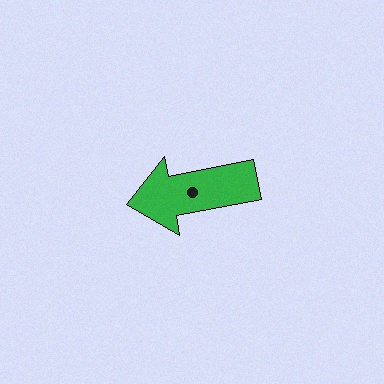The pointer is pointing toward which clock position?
Roughly 9 o'clock.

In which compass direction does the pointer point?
West.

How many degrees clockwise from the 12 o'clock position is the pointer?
Approximately 259 degrees.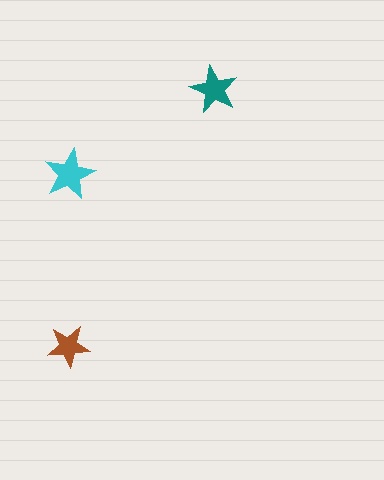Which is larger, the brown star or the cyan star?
The cyan one.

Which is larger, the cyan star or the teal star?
The cyan one.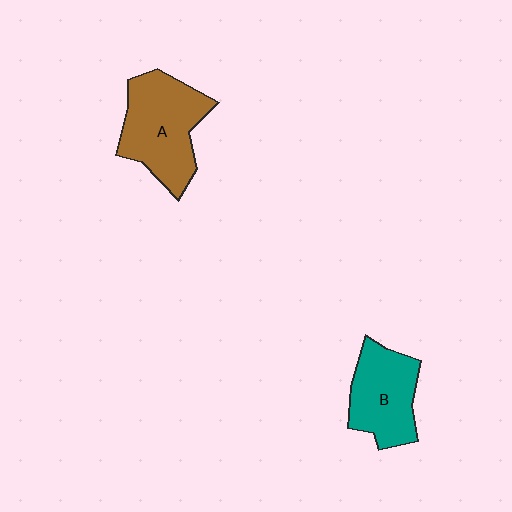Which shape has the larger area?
Shape A (brown).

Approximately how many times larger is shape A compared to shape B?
Approximately 1.3 times.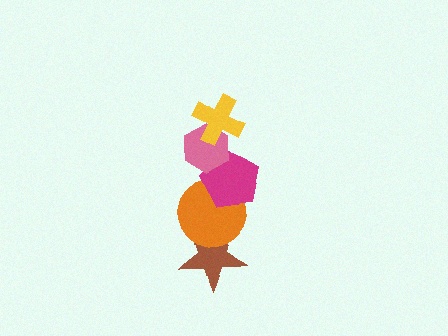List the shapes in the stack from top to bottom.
From top to bottom: the yellow cross, the pink hexagon, the magenta pentagon, the orange circle, the brown star.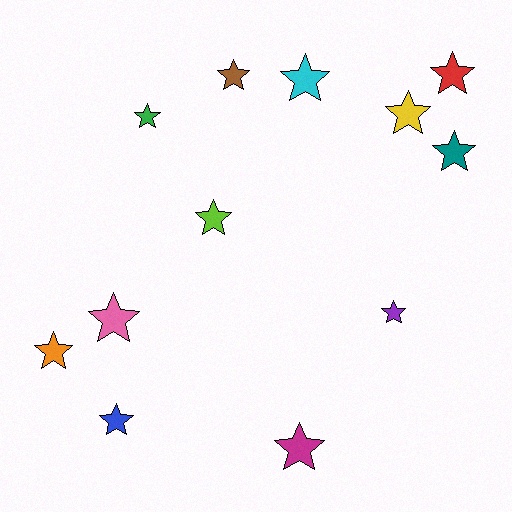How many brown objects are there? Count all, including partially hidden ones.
There is 1 brown object.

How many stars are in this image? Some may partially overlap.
There are 12 stars.